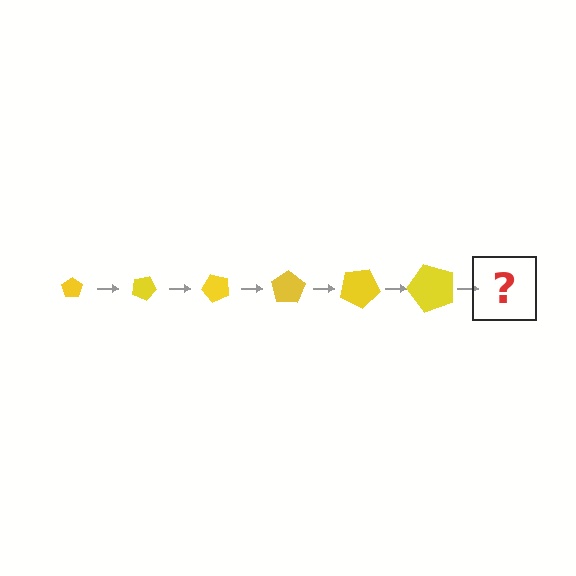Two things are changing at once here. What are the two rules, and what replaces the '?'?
The two rules are that the pentagon grows larger each step and it rotates 25 degrees each step. The '?' should be a pentagon, larger than the previous one and rotated 150 degrees from the start.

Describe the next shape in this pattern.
It should be a pentagon, larger than the previous one and rotated 150 degrees from the start.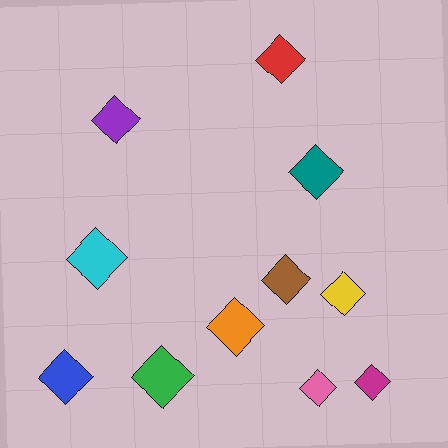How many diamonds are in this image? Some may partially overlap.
There are 11 diamonds.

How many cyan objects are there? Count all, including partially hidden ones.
There is 1 cyan object.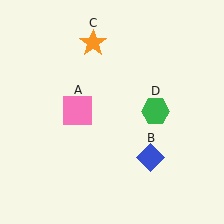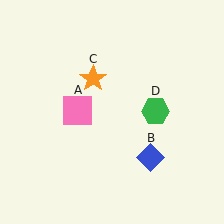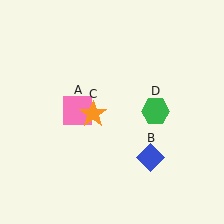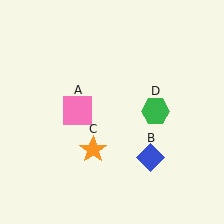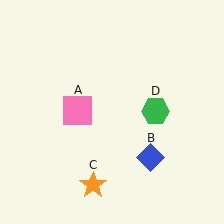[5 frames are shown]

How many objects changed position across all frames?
1 object changed position: orange star (object C).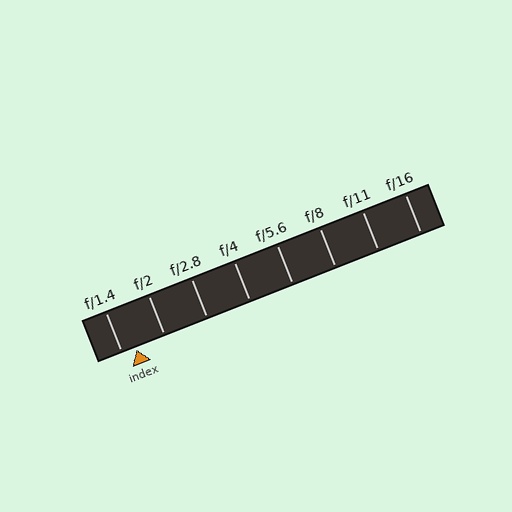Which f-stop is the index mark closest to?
The index mark is closest to f/1.4.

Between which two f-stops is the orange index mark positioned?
The index mark is between f/1.4 and f/2.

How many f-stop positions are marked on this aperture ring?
There are 8 f-stop positions marked.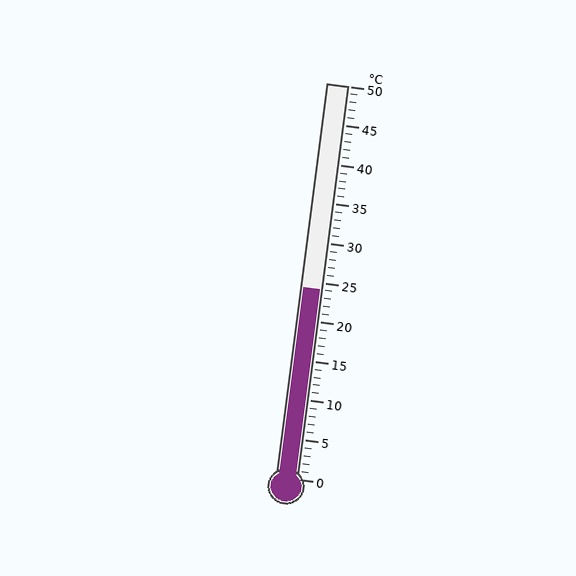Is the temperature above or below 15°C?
The temperature is above 15°C.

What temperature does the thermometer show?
The thermometer shows approximately 24°C.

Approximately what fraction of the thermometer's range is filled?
The thermometer is filled to approximately 50% of its range.